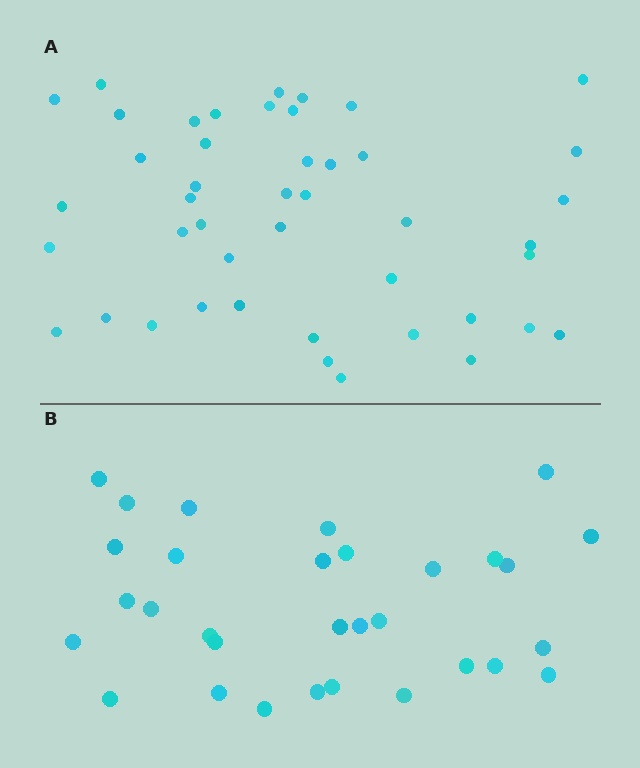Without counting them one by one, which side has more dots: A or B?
Region A (the top region) has more dots.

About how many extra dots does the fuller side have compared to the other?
Region A has approximately 15 more dots than region B.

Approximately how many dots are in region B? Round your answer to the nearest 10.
About 30 dots. (The exact count is 31, which rounds to 30.)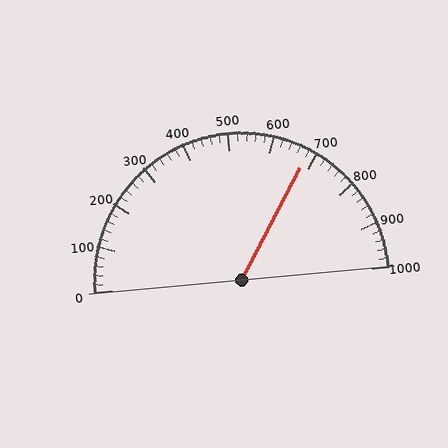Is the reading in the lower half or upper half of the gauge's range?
The reading is in the upper half of the range (0 to 1000).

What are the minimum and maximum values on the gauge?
The gauge ranges from 0 to 1000.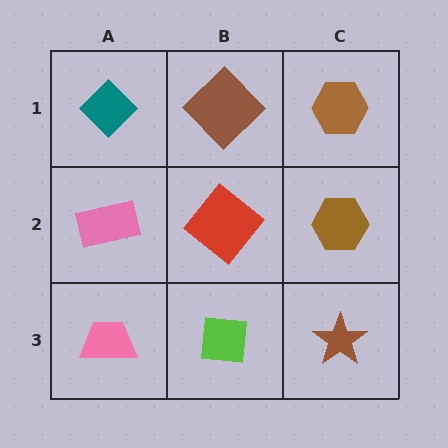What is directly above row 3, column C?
A brown hexagon.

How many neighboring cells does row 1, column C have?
2.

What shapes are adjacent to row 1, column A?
A pink rectangle (row 2, column A), a brown diamond (row 1, column B).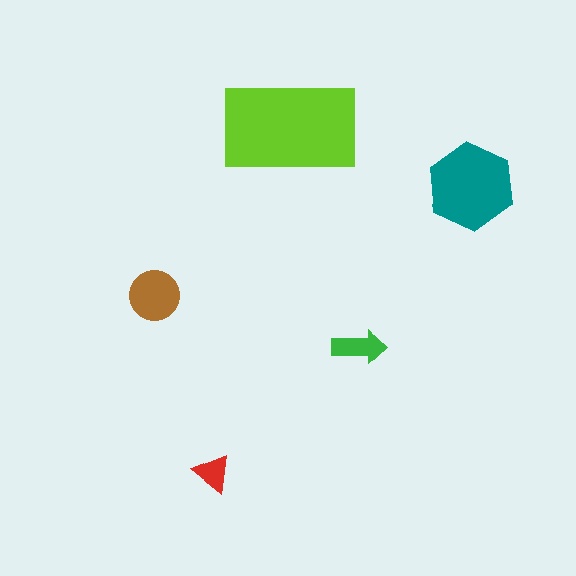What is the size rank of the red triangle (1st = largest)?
5th.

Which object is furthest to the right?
The teal hexagon is rightmost.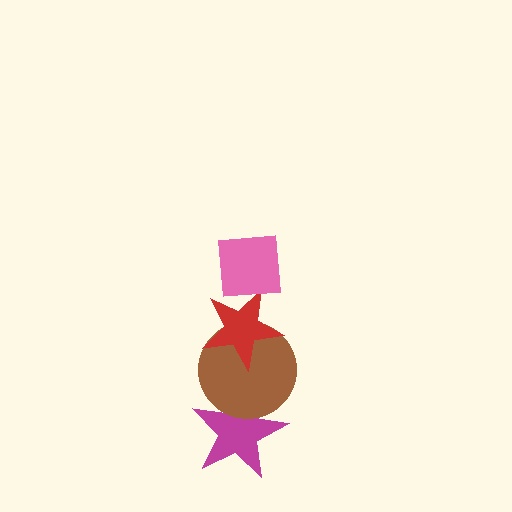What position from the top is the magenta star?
The magenta star is 4th from the top.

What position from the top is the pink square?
The pink square is 1st from the top.